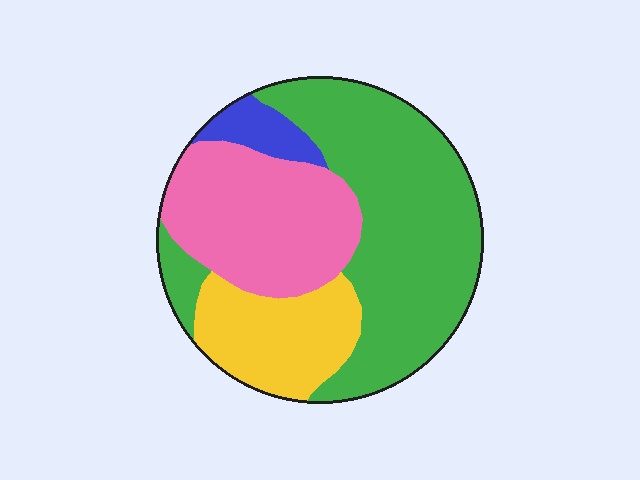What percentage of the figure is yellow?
Yellow takes up about one sixth (1/6) of the figure.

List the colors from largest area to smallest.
From largest to smallest: green, pink, yellow, blue.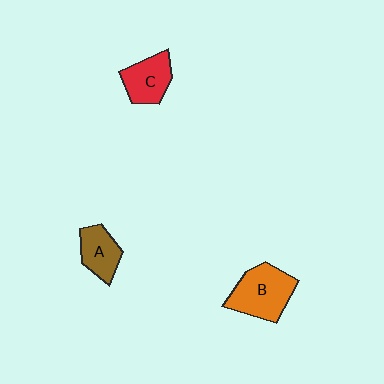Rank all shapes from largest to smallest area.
From largest to smallest: B (orange), C (red), A (brown).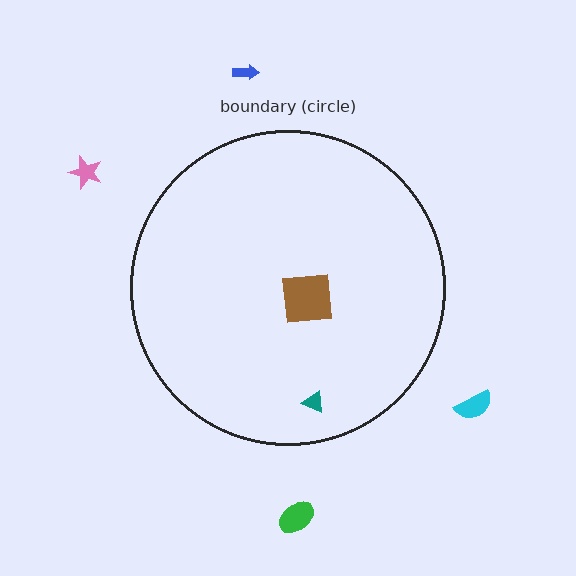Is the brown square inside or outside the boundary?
Inside.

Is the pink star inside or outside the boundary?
Outside.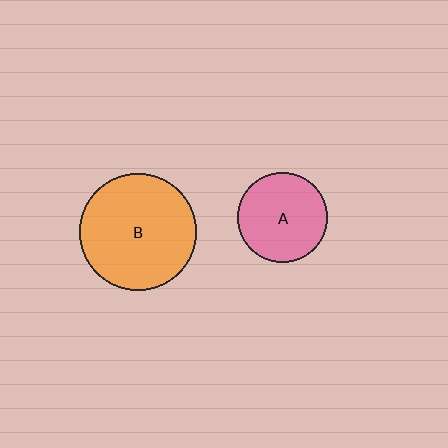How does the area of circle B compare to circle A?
Approximately 1.7 times.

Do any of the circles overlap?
No, none of the circles overlap.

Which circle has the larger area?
Circle B (orange).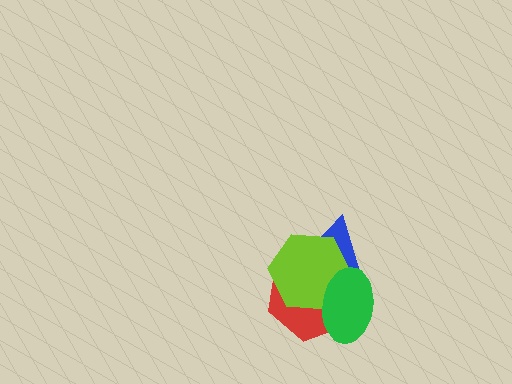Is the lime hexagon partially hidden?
Yes, it is partially covered by another shape.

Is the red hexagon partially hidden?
Yes, it is partially covered by another shape.